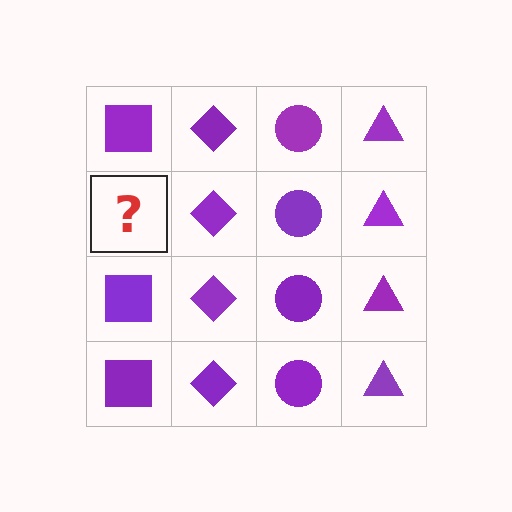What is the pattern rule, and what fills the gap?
The rule is that each column has a consistent shape. The gap should be filled with a purple square.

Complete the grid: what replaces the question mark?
The question mark should be replaced with a purple square.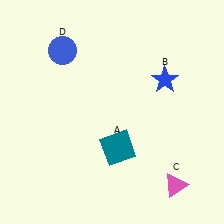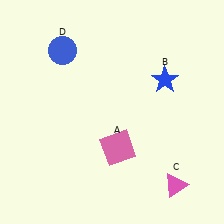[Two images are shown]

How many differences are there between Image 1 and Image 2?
There is 1 difference between the two images.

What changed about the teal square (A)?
In Image 1, A is teal. In Image 2, it changed to pink.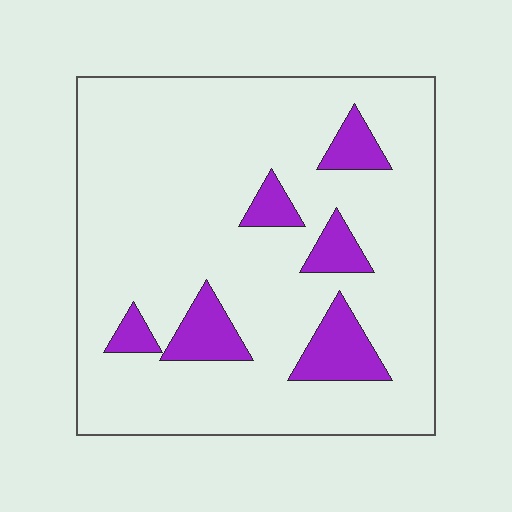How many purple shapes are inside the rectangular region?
6.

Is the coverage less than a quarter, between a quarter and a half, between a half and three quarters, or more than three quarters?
Less than a quarter.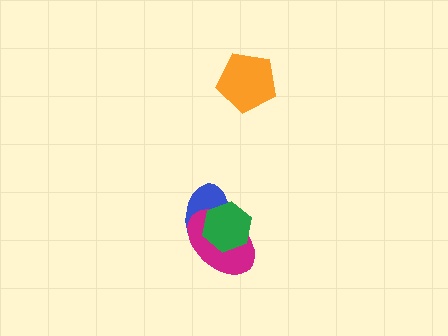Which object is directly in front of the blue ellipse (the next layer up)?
The magenta ellipse is directly in front of the blue ellipse.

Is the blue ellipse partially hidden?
Yes, it is partially covered by another shape.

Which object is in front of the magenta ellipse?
The green hexagon is in front of the magenta ellipse.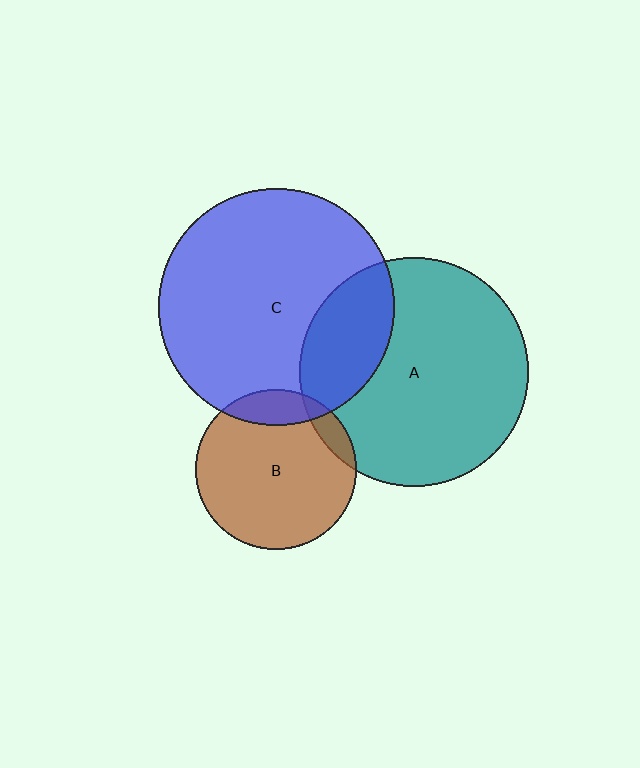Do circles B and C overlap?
Yes.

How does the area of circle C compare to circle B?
Approximately 2.2 times.